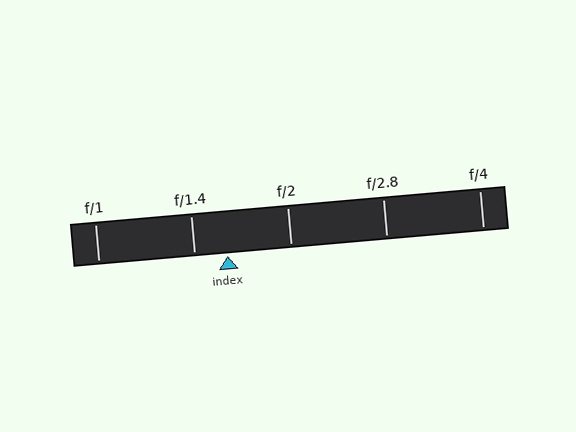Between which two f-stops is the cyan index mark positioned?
The index mark is between f/1.4 and f/2.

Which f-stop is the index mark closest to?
The index mark is closest to f/1.4.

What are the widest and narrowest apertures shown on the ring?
The widest aperture shown is f/1 and the narrowest is f/4.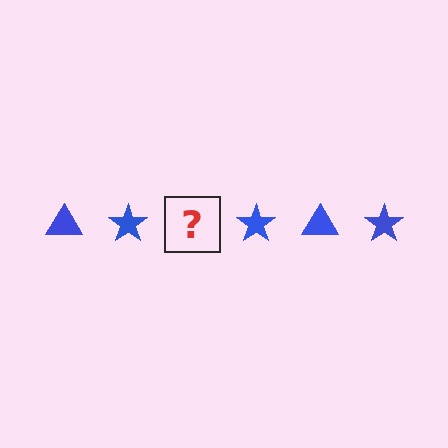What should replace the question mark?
The question mark should be replaced with a blue triangle.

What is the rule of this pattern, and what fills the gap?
The rule is that the pattern cycles through triangle, star shapes in blue. The gap should be filled with a blue triangle.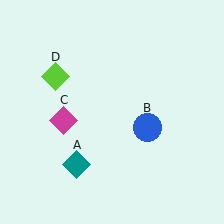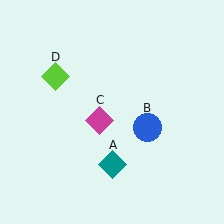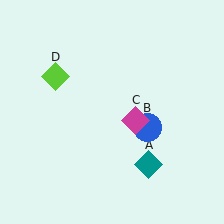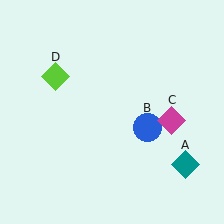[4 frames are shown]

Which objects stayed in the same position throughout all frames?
Blue circle (object B) and lime diamond (object D) remained stationary.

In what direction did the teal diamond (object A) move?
The teal diamond (object A) moved right.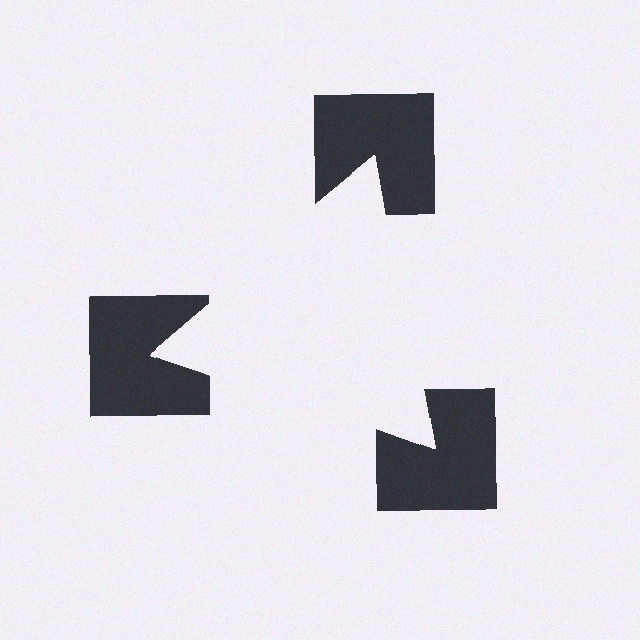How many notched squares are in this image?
There are 3 — one at each vertex of the illusory triangle.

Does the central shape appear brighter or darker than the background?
It typically appears slightly brighter than the background, even though no actual brightness change is drawn.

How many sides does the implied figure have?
3 sides.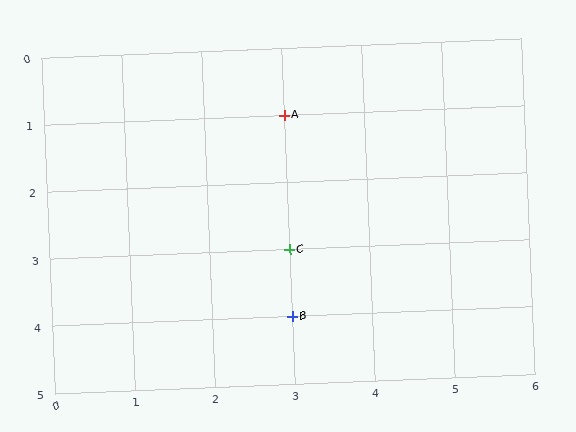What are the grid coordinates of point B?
Point B is at grid coordinates (3, 4).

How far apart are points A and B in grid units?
Points A and B are 3 rows apart.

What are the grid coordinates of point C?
Point C is at grid coordinates (3, 3).